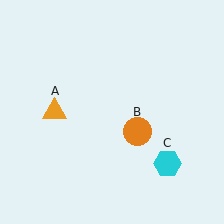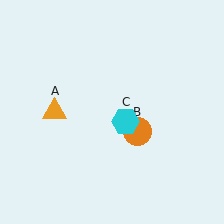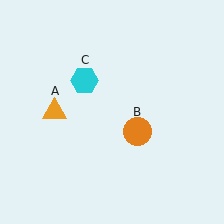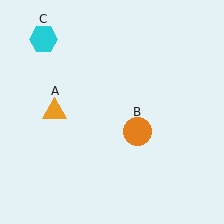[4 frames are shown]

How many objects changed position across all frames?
1 object changed position: cyan hexagon (object C).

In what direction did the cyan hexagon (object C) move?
The cyan hexagon (object C) moved up and to the left.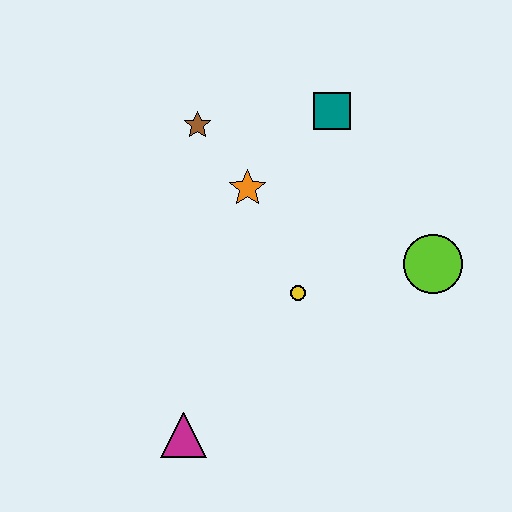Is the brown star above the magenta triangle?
Yes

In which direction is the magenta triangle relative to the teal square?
The magenta triangle is below the teal square.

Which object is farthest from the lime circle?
The magenta triangle is farthest from the lime circle.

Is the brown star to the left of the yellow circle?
Yes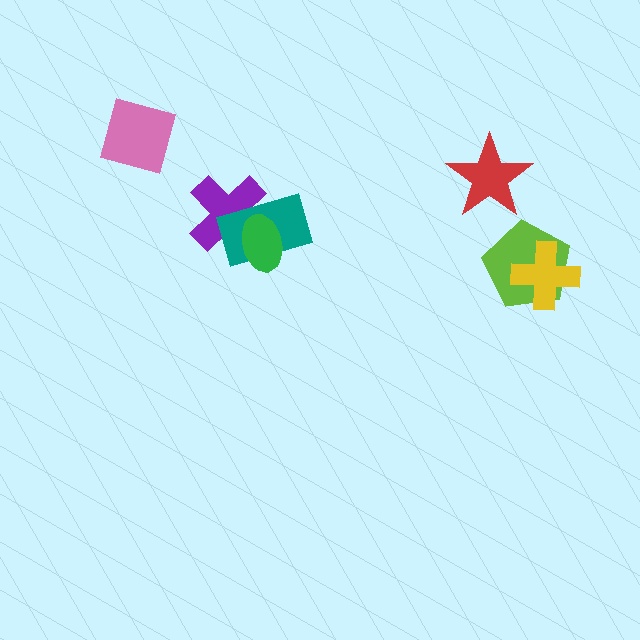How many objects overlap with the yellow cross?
1 object overlaps with the yellow cross.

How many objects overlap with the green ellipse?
2 objects overlap with the green ellipse.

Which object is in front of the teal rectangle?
The green ellipse is in front of the teal rectangle.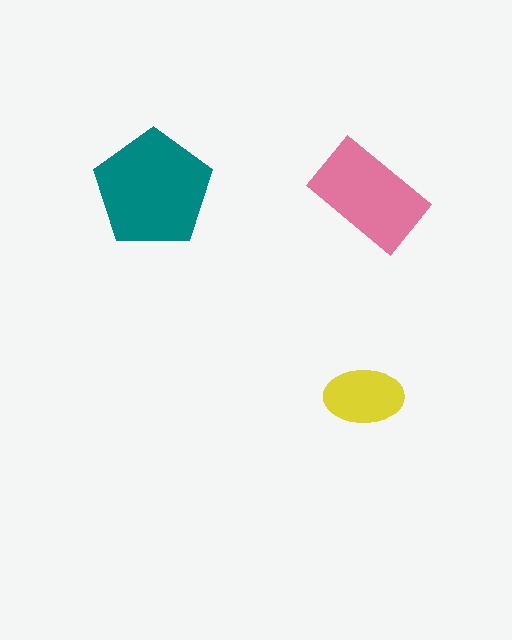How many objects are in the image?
There are 3 objects in the image.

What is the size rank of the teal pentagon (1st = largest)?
1st.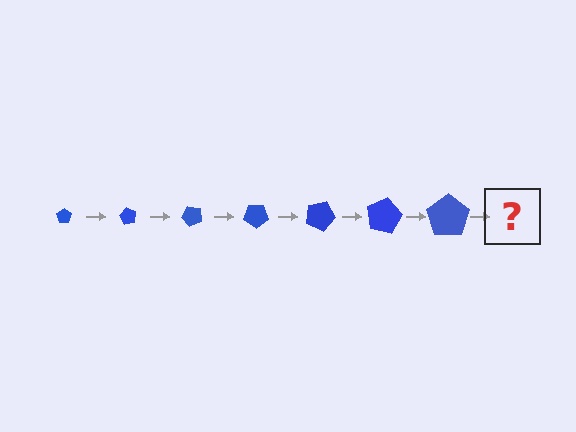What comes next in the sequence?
The next element should be a pentagon, larger than the previous one and rotated 420 degrees from the start.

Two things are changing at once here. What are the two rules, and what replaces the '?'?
The two rules are that the pentagon grows larger each step and it rotates 60 degrees each step. The '?' should be a pentagon, larger than the previous one and rotated 420 degrees from the start.